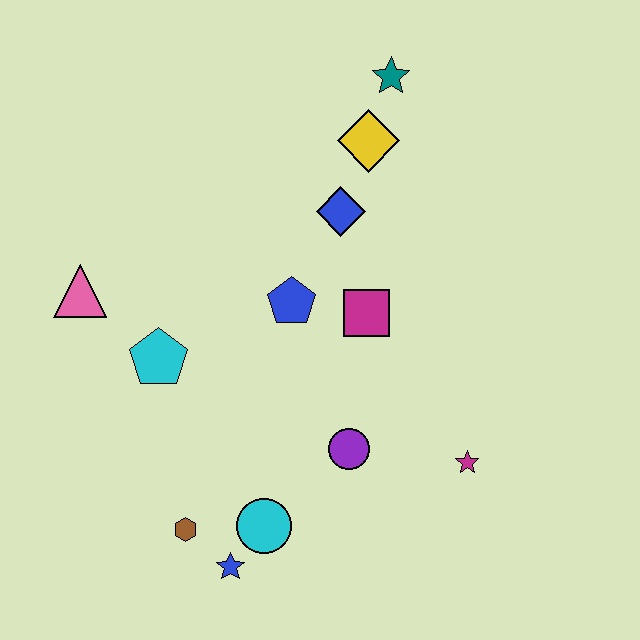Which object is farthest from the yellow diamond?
The blue star is farthest from the yellow diamond.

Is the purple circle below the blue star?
No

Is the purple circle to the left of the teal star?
Yes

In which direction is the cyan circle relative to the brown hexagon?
The cyan circle is to the right of the brown hexagon.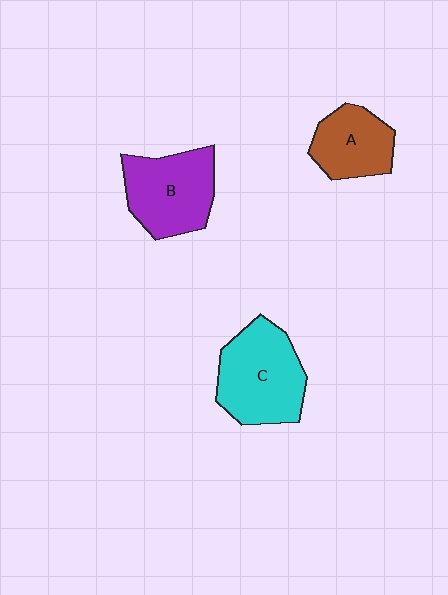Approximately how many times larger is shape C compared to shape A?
Approximately 1.5 times.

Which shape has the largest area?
Shape C (cyan).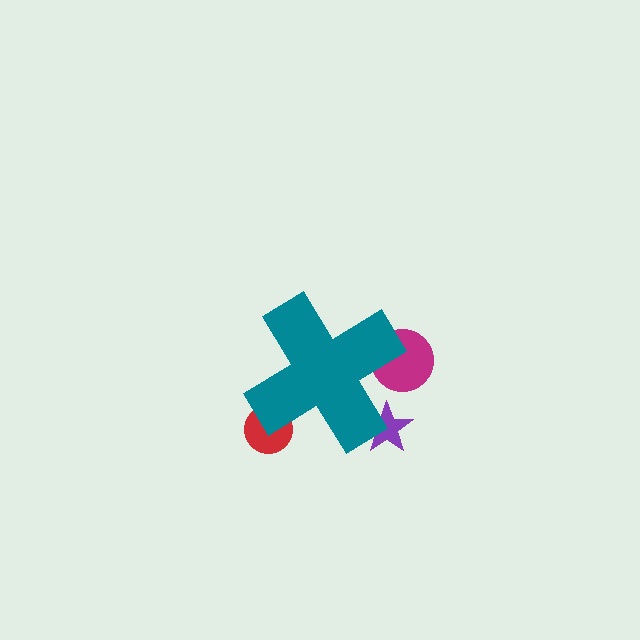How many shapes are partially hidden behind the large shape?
3 shapes are partially hidden.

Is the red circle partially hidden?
Yes, the red circle is partially hidden behind the teal cross.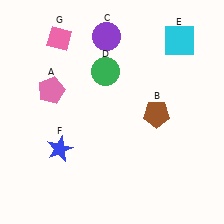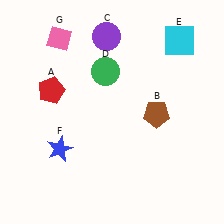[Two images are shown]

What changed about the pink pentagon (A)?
In Image 1, A is pink. In Image 2, it changed to red.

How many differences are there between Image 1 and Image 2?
There is 1 difference between the two images.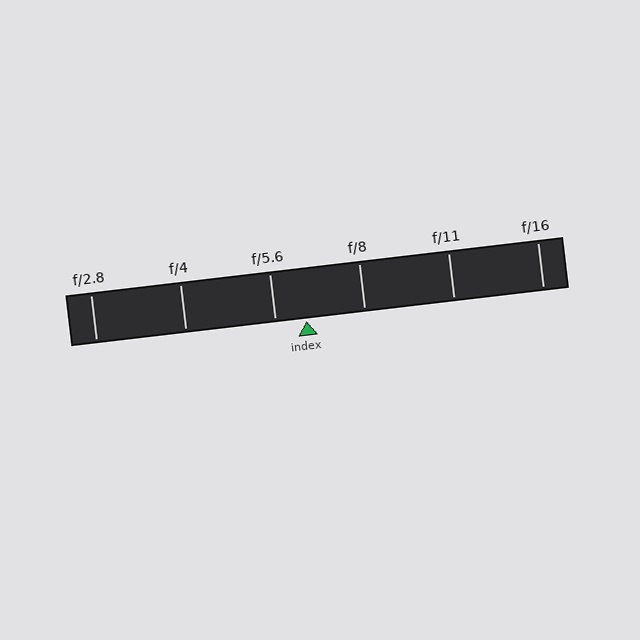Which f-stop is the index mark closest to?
The index mark is closest to f/5.6.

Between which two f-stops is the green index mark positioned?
The index mark is between f/5.6 and f/8.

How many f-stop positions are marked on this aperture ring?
There are 6 f-stop positions marked.